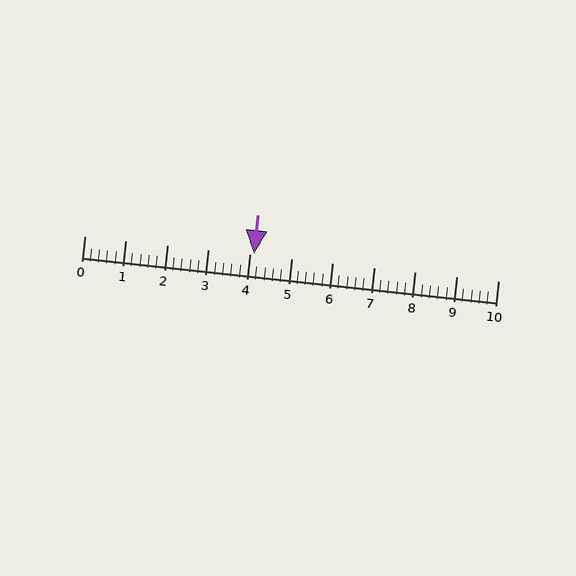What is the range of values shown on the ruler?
The ruler shows values from 0 to 10.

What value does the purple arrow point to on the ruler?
The purple arrow points to approximately 4.1.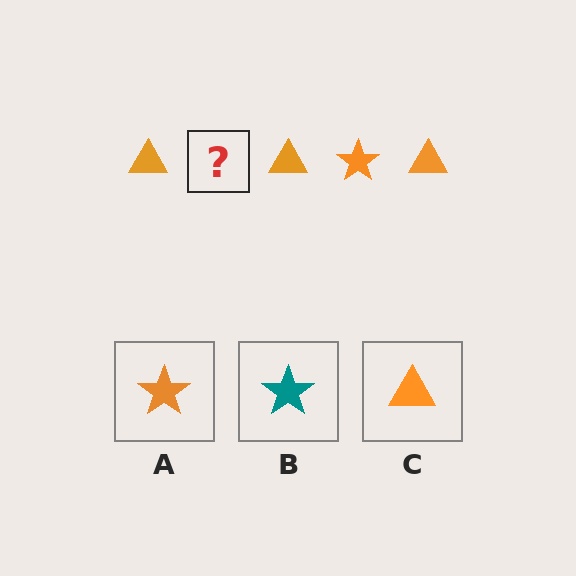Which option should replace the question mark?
Option A.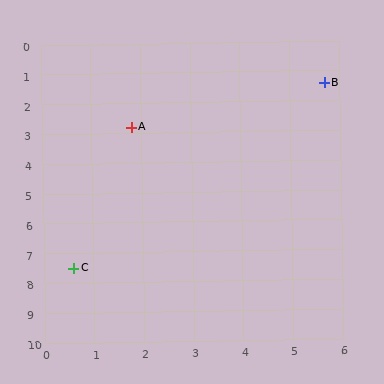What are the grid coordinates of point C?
Point C is at approximately (0.6, 7.5).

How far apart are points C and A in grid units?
Points C and A are about 4.9 grid units apart.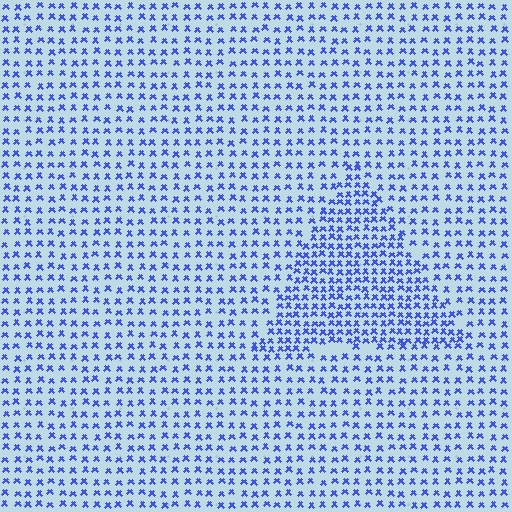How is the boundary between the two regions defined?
The boundary is defined by a change in element density (approximately 1.7x ratio). All elements are the same color, size, and shape.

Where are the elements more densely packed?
The elements are more densely packed inside the triangle boundary.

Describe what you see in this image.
The image contains small blue elements arranged at two different densities. A triangle-shaped region is visible where the elements are more densely packed than the surrounding area.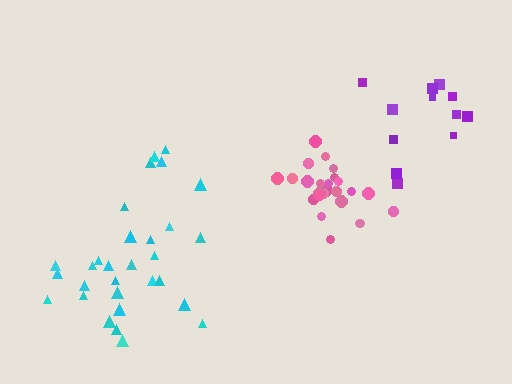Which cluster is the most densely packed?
Pink.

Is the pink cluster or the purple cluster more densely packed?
Pink.